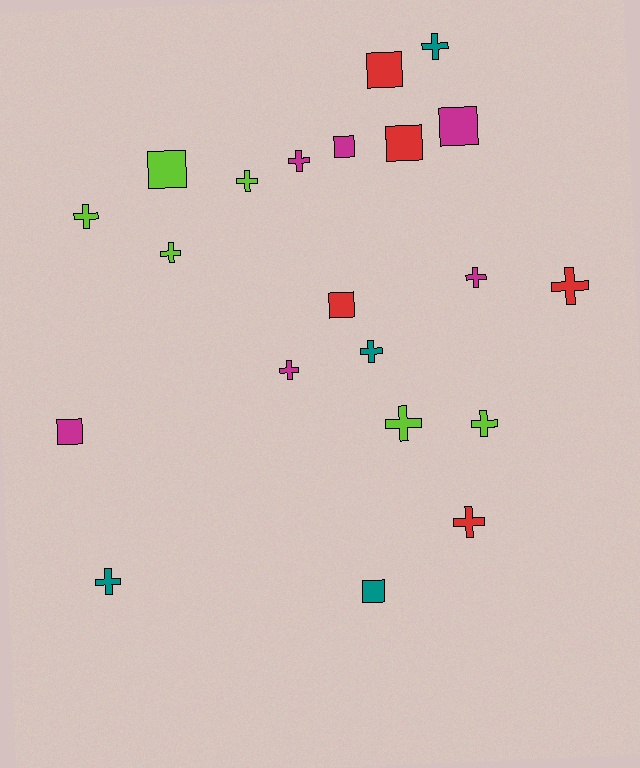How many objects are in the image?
There are 21 objects.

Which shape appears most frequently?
Cross, with 13 objects.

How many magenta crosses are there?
There are 3 magenta crosses.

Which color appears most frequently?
Magenta, with 6 objects.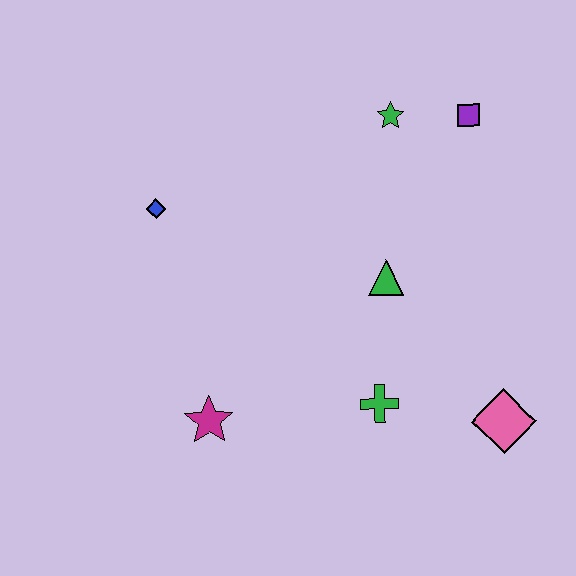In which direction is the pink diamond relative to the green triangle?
The pink diamond is below the green triangle.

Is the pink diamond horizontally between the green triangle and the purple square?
No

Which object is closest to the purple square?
The green star is closest to the purple square.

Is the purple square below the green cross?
No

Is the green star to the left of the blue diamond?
No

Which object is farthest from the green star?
The magenta star is farthest from the green star.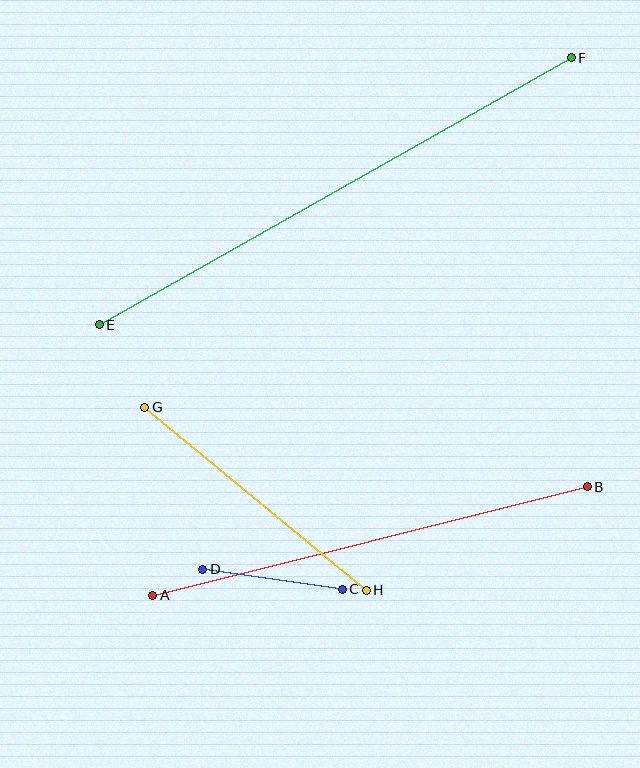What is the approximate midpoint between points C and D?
The midpoint is at approximately (272, 579) pixels.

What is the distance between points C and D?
The distance is approximately 141 pixels.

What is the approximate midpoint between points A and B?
The midpoint is at approximately (370, 541) pixels.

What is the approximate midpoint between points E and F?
The midpoint is at approximately (335, 191) pixels.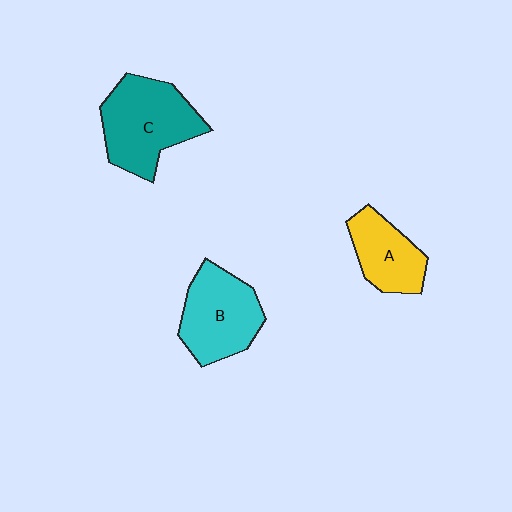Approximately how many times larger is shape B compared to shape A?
Approximately 1.4 times.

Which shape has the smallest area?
Shape A (yellow).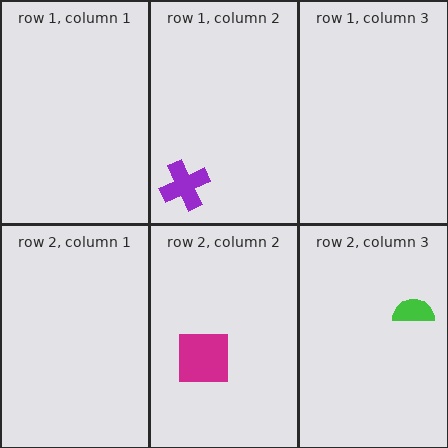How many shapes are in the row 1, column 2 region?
1.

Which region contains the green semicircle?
The row 2, column 3 region.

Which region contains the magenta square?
The row 2, column 2 region.